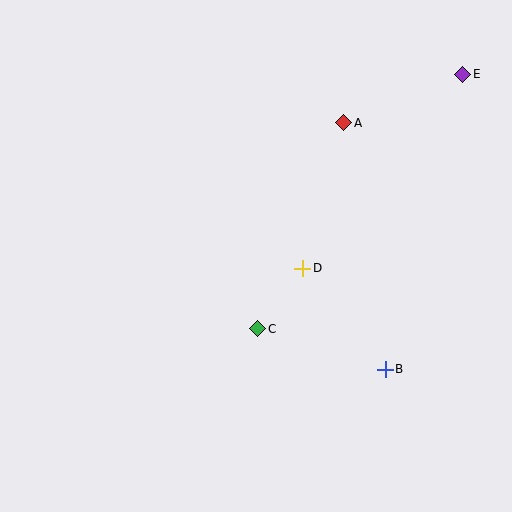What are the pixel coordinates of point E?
Point E is at (463, 74).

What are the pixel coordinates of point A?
Point A is at (344, 123).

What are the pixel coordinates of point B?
Point B is at (385, 369).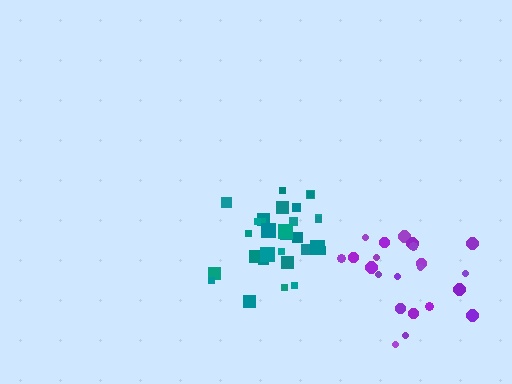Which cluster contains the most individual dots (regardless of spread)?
Teal (31).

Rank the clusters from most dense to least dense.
teal, purple.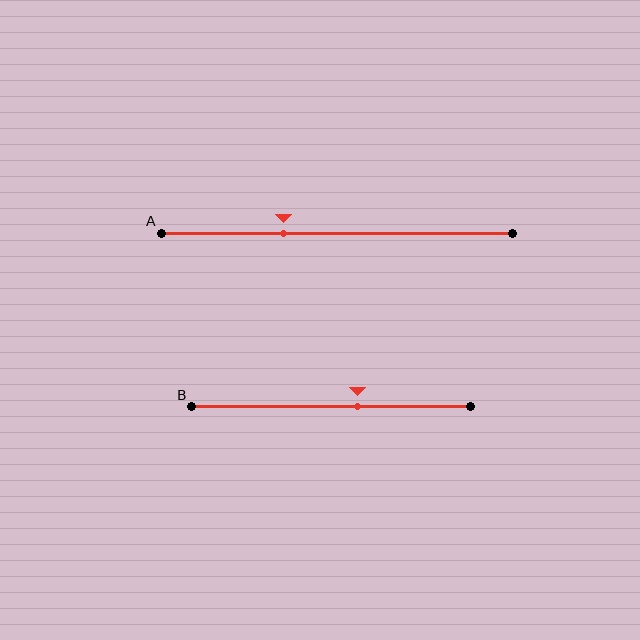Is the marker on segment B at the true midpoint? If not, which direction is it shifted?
No, the marker on segment B is shifted to the right by about 10% of the segment length.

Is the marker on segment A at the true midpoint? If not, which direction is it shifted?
No, the marker on segment A is shifted to the left by about 15% of the segment length.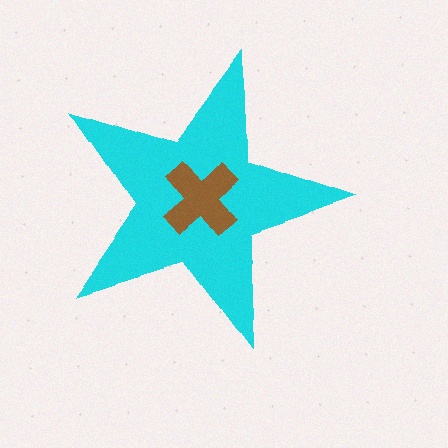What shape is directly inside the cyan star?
The brown cross.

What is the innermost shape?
The brown cross.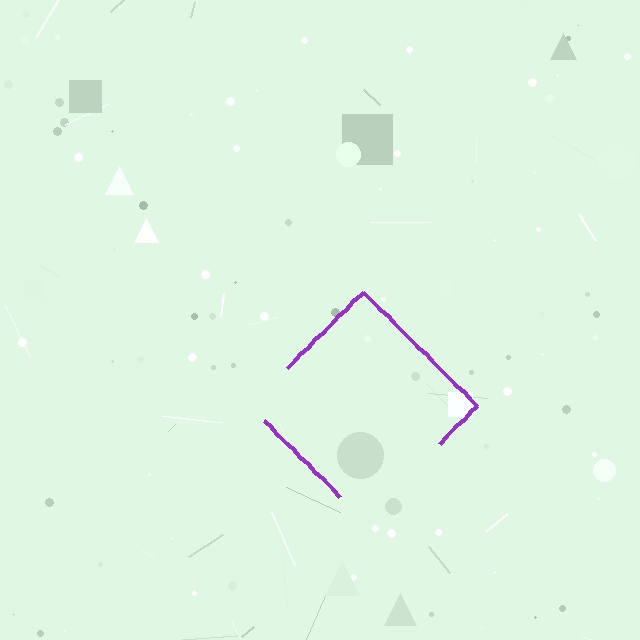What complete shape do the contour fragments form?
The contour fragments form a diamond.